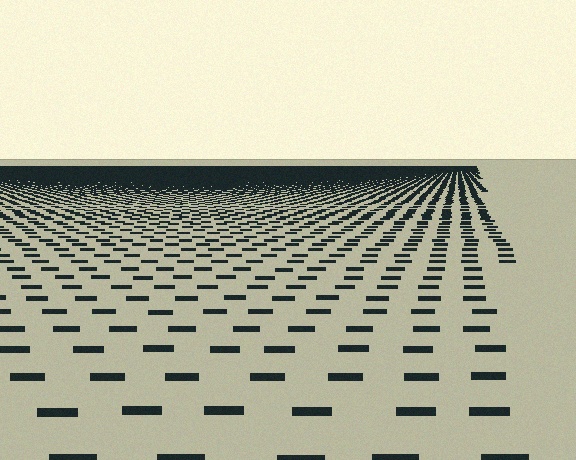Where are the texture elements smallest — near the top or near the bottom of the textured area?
Near the top.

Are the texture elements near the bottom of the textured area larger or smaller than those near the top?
Larger. Near the bottom, elements are closer to the viewer and appear at a bigger on-screen size.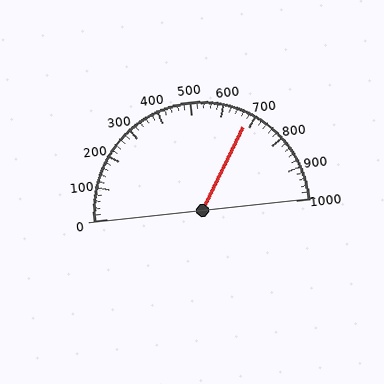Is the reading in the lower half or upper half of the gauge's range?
The reading is in the upper half of the range (0 to 1000).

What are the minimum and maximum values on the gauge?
The gauge ranges from 0 to 1000.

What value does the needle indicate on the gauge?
The needle indicates approximately 680.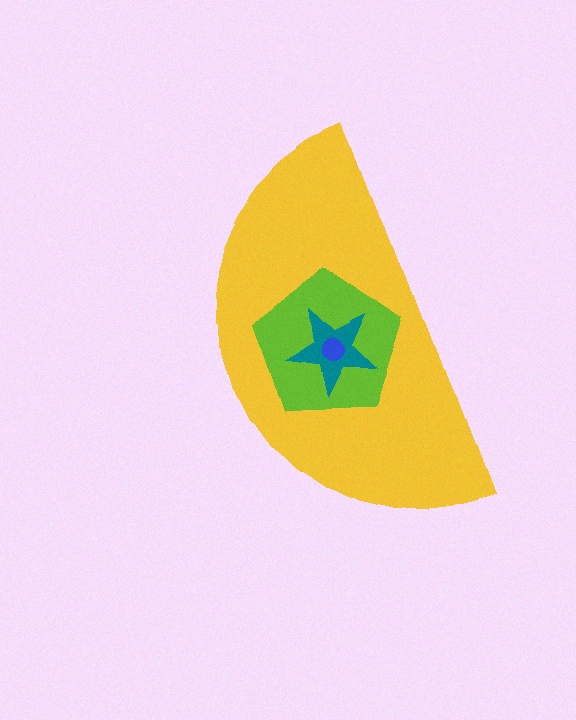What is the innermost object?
The blue circle.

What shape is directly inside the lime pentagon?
The teal star.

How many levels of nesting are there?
4.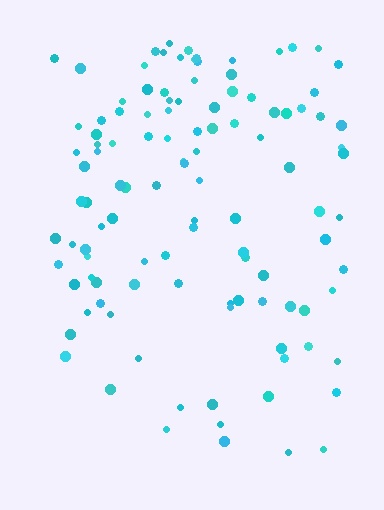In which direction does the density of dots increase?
From bottom to top, with the top side densest.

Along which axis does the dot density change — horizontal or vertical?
Vertical.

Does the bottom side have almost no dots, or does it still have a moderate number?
Still a moderate number, just noticeably fewer than the top.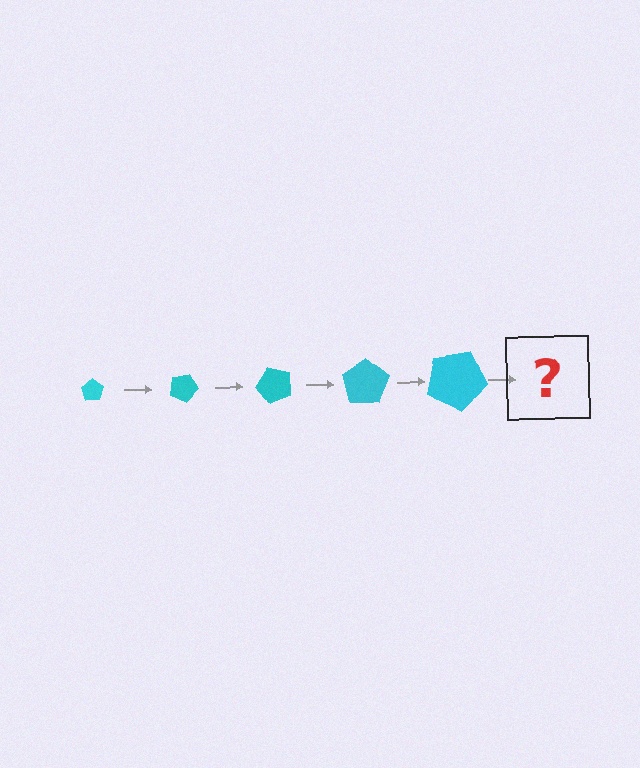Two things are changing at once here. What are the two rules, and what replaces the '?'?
The two rules are that the pentagon grows larger each step and it rotates 25 degrees each step. The '?' should be a pentagon, larger than the previous one and rotated 125 degrees from the start.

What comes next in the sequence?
The next element should be a pentagon, larger than the previous one and rotated 125 degrees from the start.